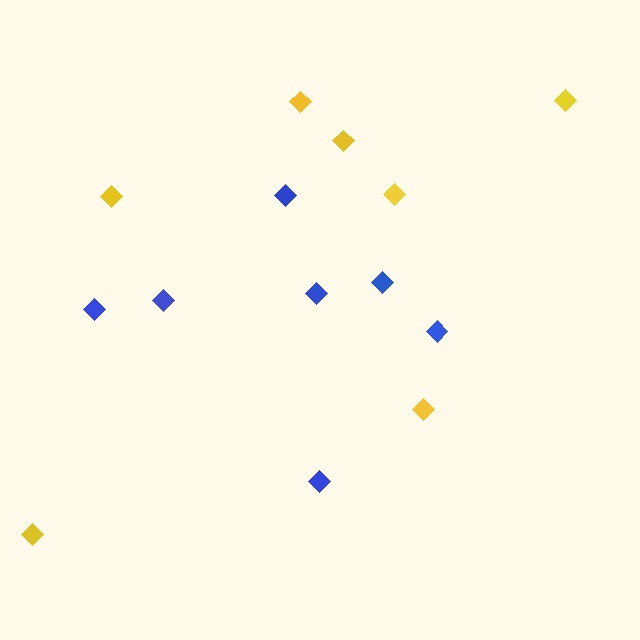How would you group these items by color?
There are 2 groups: one group of blue diamonds (7) and one group of yellow diamonds (7).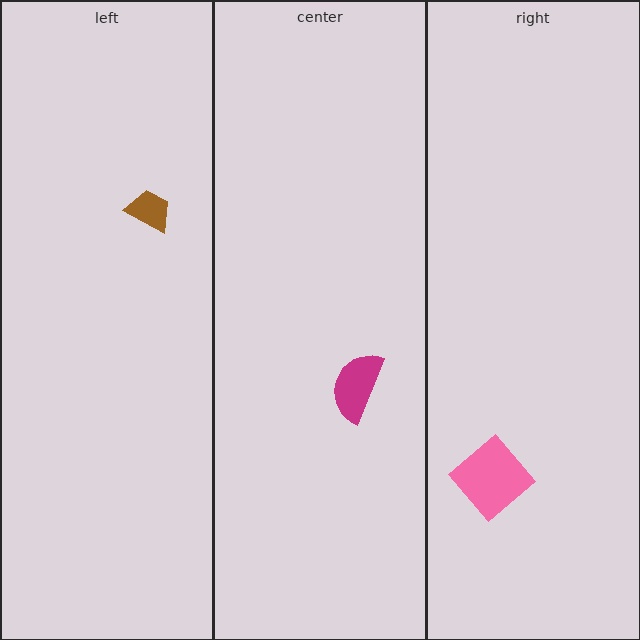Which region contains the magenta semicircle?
The center region.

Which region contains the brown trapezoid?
The left region.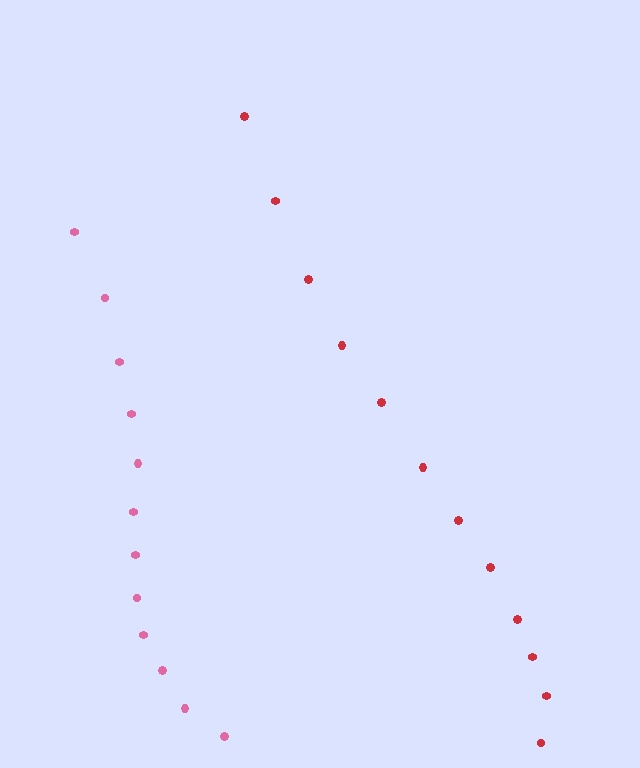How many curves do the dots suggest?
There are 2 distinct paths.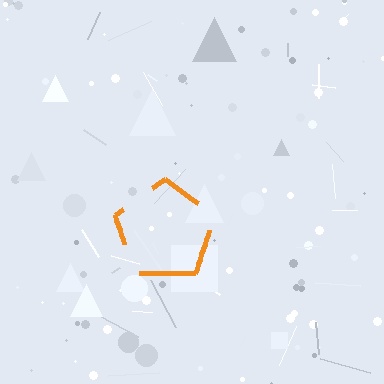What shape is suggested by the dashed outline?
The dashed outline suggests a pentagon.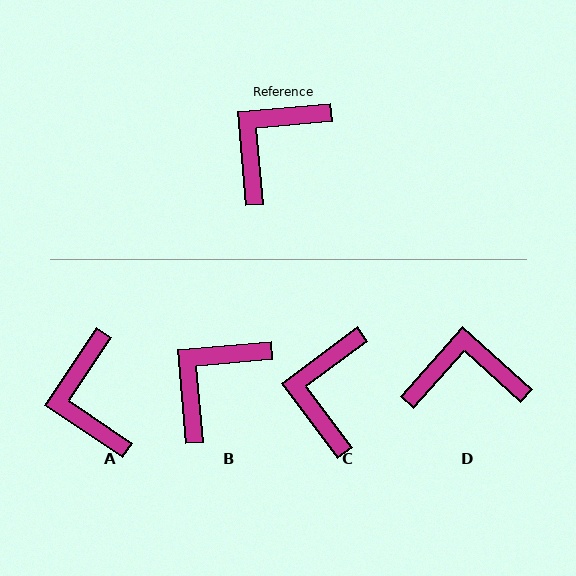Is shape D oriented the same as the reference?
No, it is off by about 47 degrees.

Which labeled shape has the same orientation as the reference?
B.